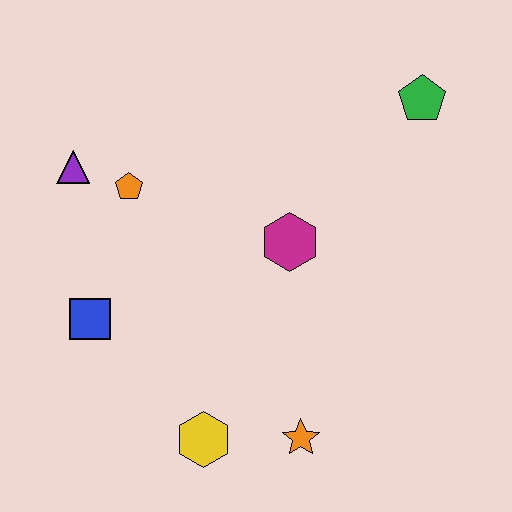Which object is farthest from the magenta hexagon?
The purple triangle is farthest from the magenta hexagon.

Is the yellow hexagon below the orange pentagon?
Yes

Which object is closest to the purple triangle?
The orange pentagon is closest to the purple triangle.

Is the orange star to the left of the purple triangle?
No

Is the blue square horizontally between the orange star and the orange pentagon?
No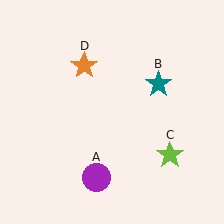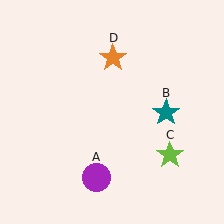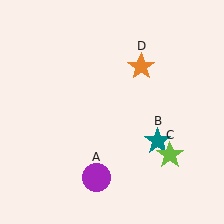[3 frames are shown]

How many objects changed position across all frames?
2 objects changed position: teal star (object B), orange star (object D).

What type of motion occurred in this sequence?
The teal star (object B), orange star (object D) rotated clockwise around the center of the scene.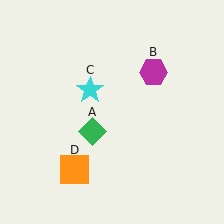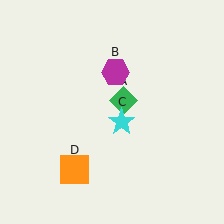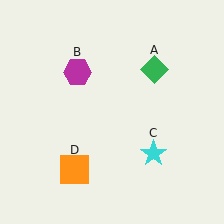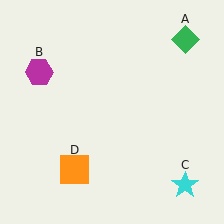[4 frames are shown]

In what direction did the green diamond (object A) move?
The green diamond (object A) moved up and to the right.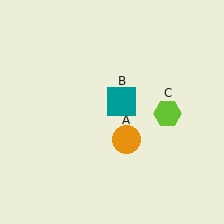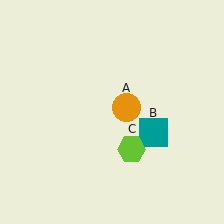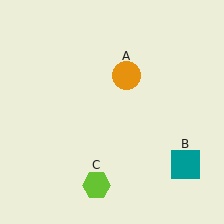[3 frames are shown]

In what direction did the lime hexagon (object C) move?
The lime hexagon (object C) moved down and to the left.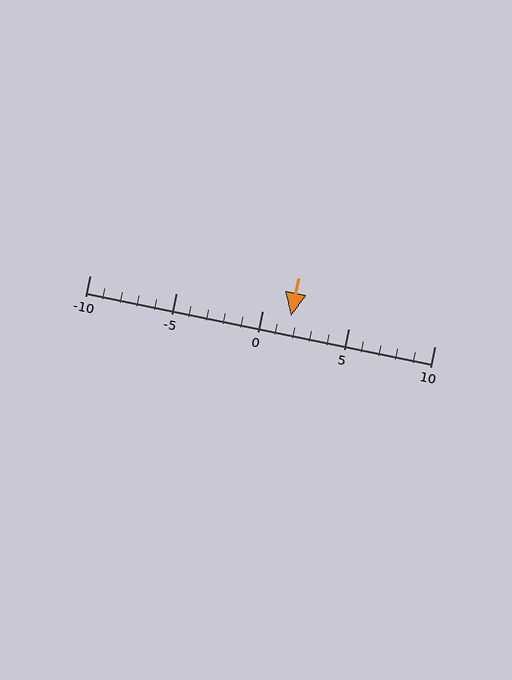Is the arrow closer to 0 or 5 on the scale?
The arrow is closer to 0.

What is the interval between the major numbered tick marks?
The major tick marks are spaced 5 units apart.